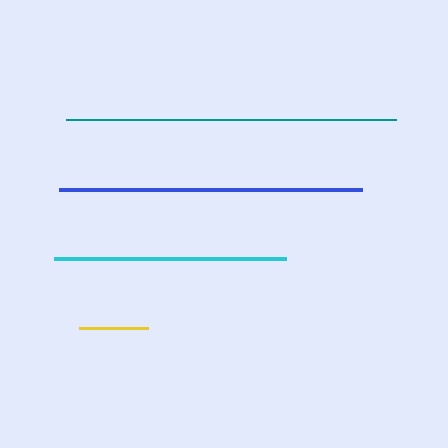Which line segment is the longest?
The teal line is the longest at approximately 329 pixels.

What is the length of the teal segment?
The teal segment is approximately 329 pixels long.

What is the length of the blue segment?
The blue segment is approximately 303 pixels long.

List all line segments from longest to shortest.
From longest to shortest: teal, blue, cyan, yellow.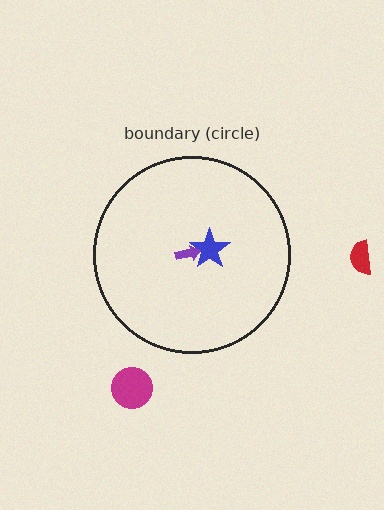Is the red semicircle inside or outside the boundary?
Outside.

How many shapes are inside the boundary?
2 inside, 2 outside.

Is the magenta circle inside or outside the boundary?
Outside.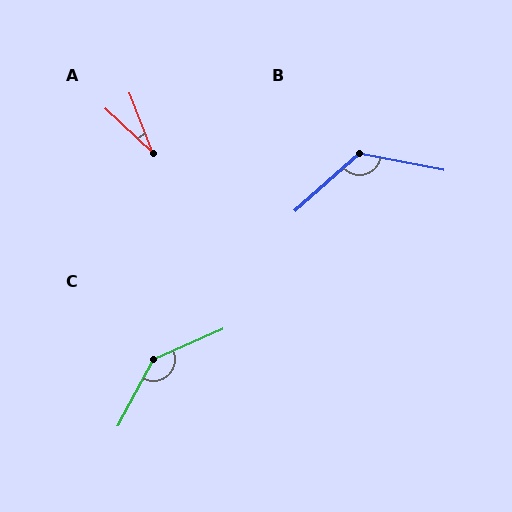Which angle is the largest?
C, at approximately 142 degrees.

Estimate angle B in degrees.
Approximately 127 degrees.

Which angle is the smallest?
A, at approximately 26 degrees.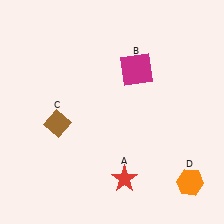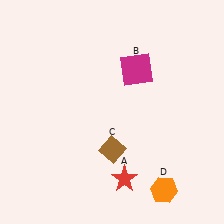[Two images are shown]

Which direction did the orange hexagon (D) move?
The orange hexagon (D) moved left.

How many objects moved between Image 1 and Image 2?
2 objects moved between the two images.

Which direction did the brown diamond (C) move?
The brown diamond (C) moved right.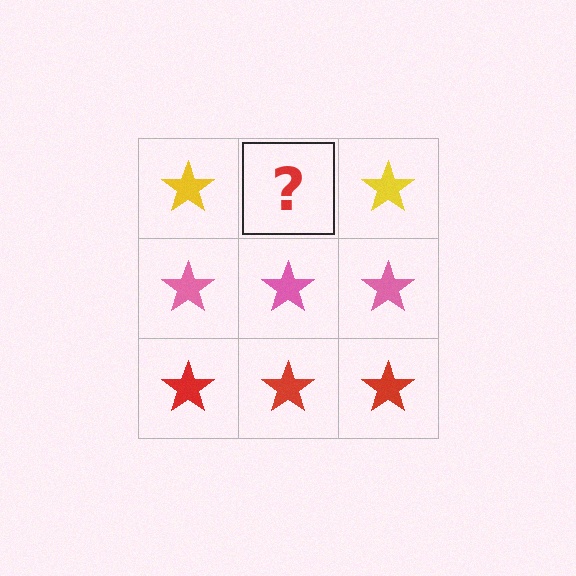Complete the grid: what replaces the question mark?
The question mark should be replaced with a yellow star.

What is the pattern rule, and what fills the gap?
The rule is that each row has a consistent color. The gap should be filled with a yellow star.